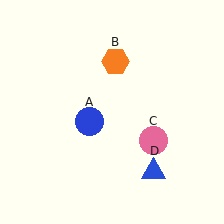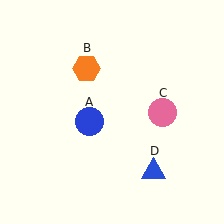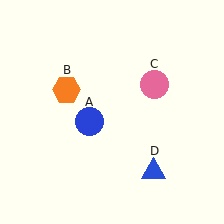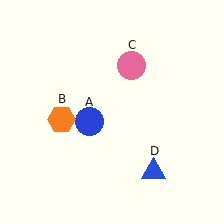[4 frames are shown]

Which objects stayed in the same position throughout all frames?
Blue circle (object A) and blue triangle (object D) remained stationary.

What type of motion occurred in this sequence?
The orange hexagon (object B), pink circle (object C) rotated counterclockwise around the center of the scene.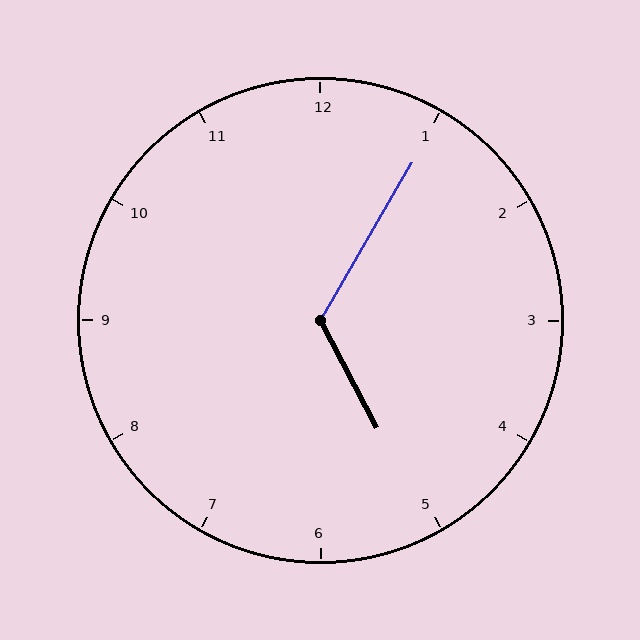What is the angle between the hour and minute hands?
Approximately 122 degrees.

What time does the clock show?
5:05.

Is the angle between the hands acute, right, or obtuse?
It is obtuse.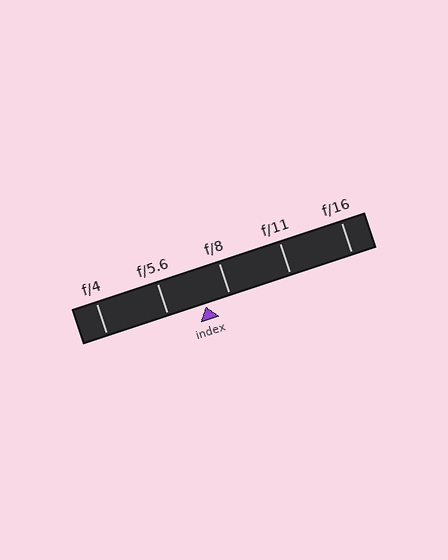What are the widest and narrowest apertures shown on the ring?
The widest aperture shown is f/4 and the narrowest is f/16.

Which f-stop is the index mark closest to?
The index mark is closest to f/8.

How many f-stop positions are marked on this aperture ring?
There are 5 f-stop positions marked.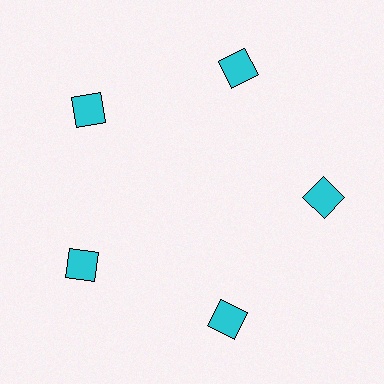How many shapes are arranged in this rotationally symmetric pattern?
There are 5 shapes, arranged in 5 groups of 1.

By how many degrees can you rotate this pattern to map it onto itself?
The pattern maps onto itself every 72 degrees of rotation.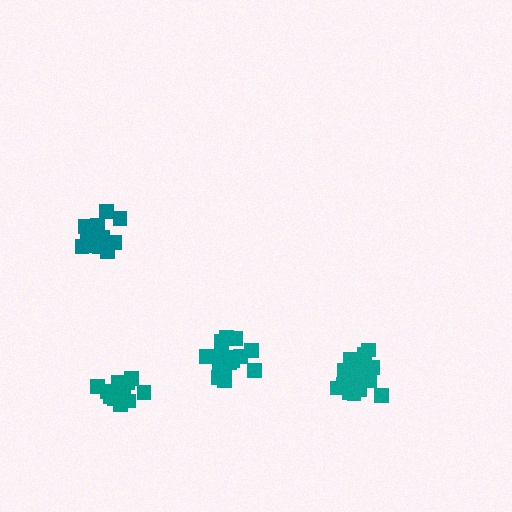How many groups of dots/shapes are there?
There are 4 groups.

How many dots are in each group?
Group 1: 14 dots, Group 2: 18 dots, Group 3: 19 dots, Group 4: 15 dots (66 total).